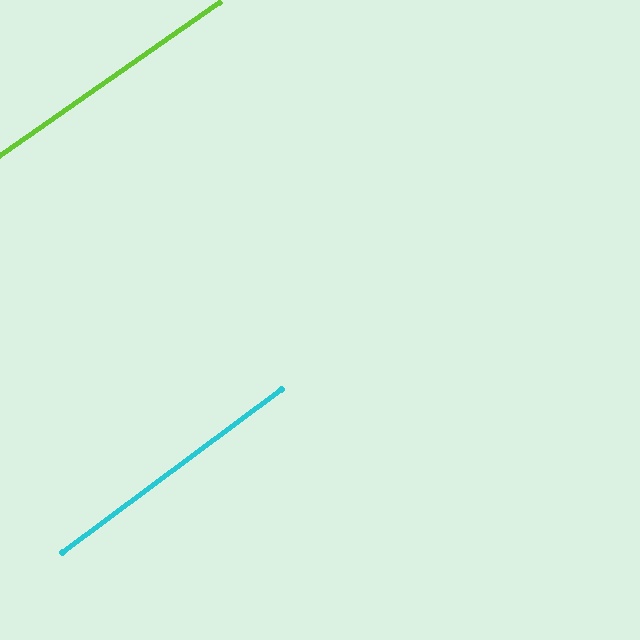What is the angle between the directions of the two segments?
Approximately 2 degrees.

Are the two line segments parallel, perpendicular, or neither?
Parallel — their directions differ by only 1.8°.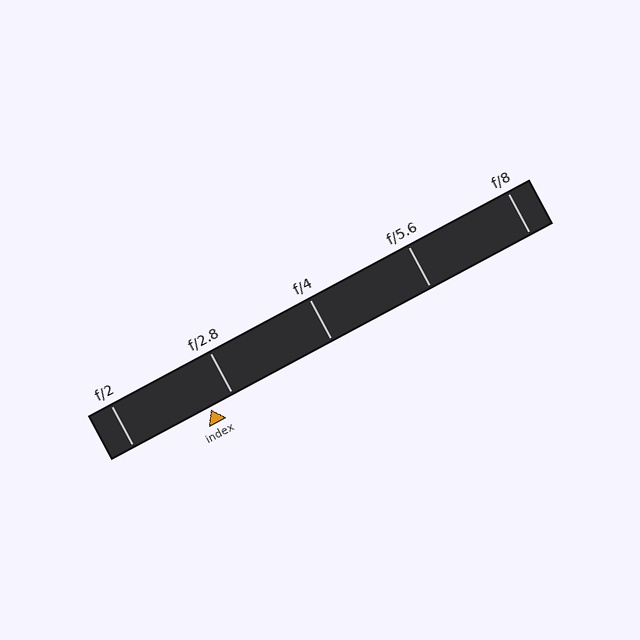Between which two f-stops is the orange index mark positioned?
The index mark is between f/2 and f/2.8.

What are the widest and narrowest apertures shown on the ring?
The widest aperture shown is f/2 and the narrowest is f/8.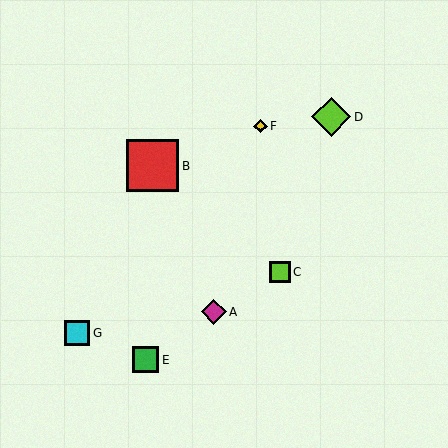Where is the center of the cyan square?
The center of the cyan square is at (77, 333).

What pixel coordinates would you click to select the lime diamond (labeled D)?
Click at (331, 117) to select the lime diamond D.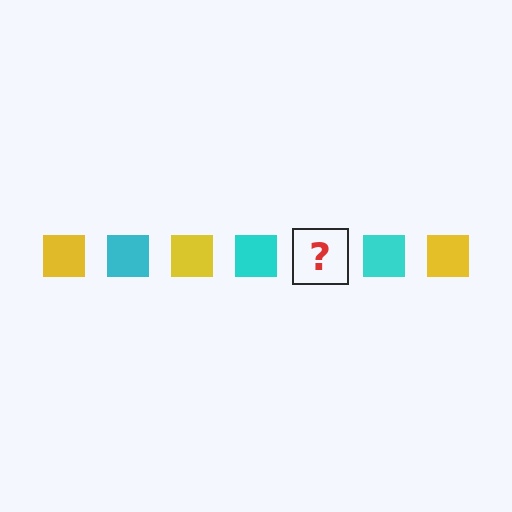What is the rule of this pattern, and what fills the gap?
The rule is that the pattern cycles through yellow, cyan squares. The gap should be filled with a yellow square.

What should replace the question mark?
The question mark should be replaced with a yellow square.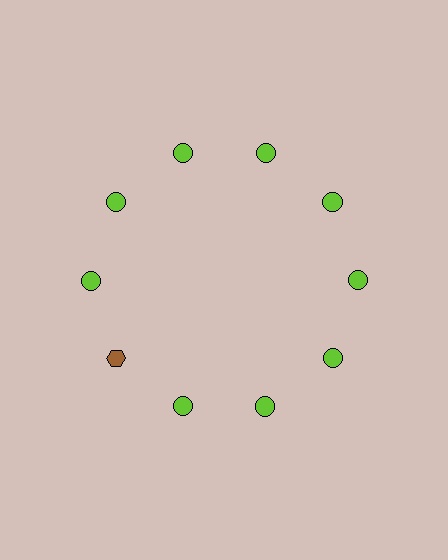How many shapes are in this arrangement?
There are 10 shapes arranged in a ring pattern.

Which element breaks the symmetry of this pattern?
The brown hexagon at roughly the 8 o'clock position breaks the symmetry. All other shapes are lime circles.